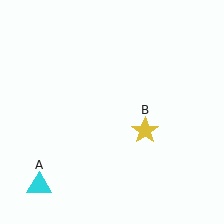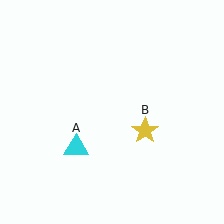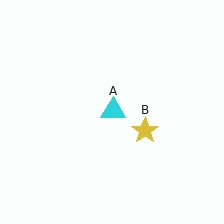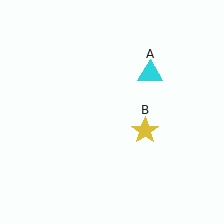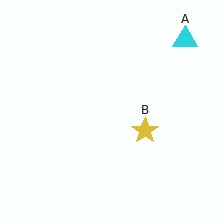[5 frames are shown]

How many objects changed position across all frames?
1 object changed position: cyan triangle (object A).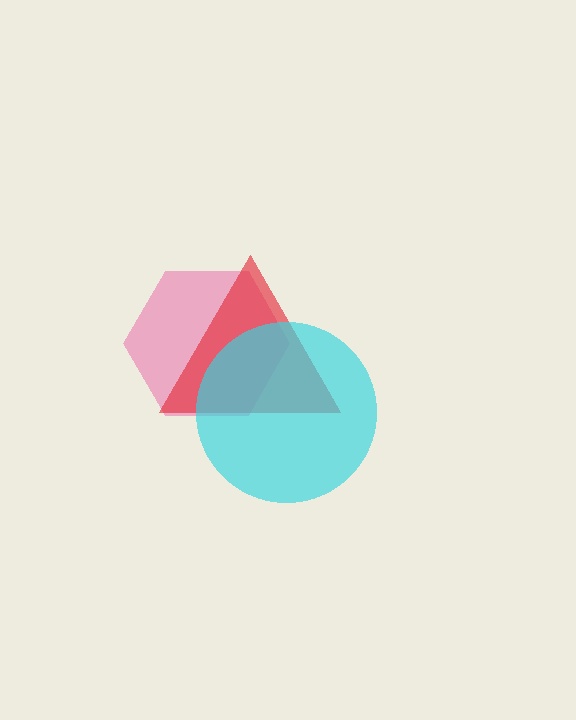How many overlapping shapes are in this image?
There are 3 overlapping shapes in the image.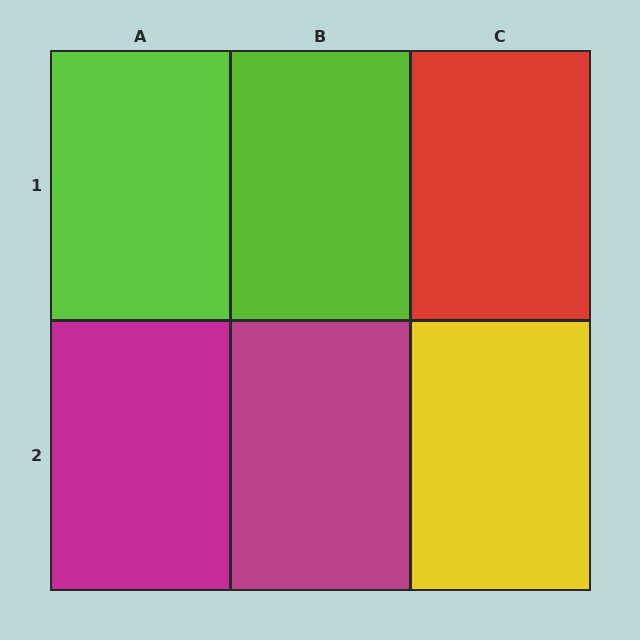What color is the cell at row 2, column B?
Magenta.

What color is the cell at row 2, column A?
Magenta.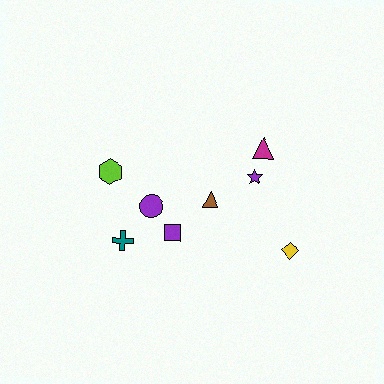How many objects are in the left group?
There are 5 objects.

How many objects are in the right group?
There are 3 objects.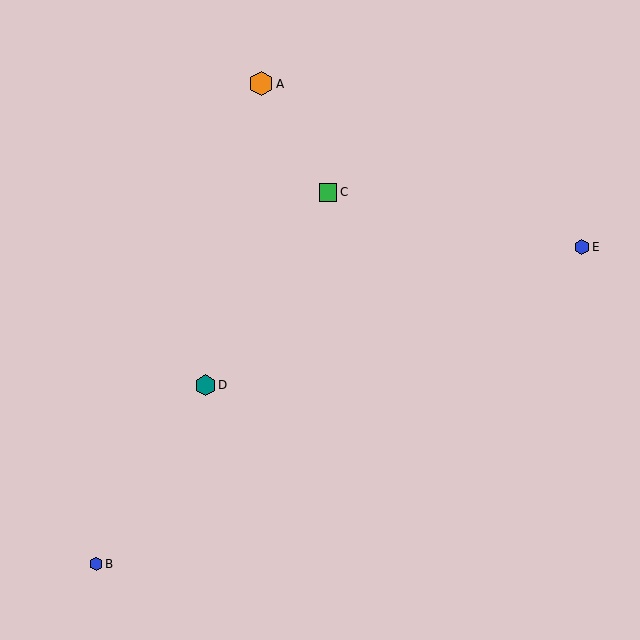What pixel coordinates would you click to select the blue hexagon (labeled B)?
Click at (96, 564) to select the blue hexagon B.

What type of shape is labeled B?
Shape B is a blue hexagon.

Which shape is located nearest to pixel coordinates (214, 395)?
The teal hexagon (labeled D) at (205, 385) is nearest to that location.